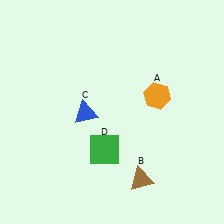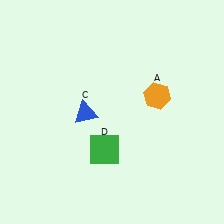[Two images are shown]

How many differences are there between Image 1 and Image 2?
There is 1 difference between the two images.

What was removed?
The brown triangle (B) was removed in Image 2.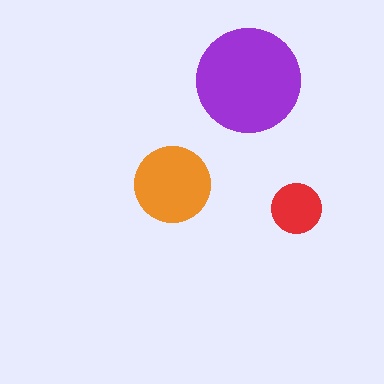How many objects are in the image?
There are 3 objects in the image.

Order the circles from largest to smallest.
the purple one, the orange one, the red one.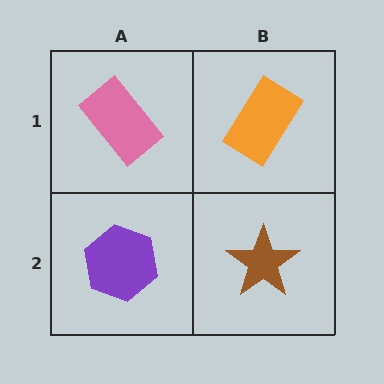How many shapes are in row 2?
2 shapes.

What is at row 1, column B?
An orange rectangle.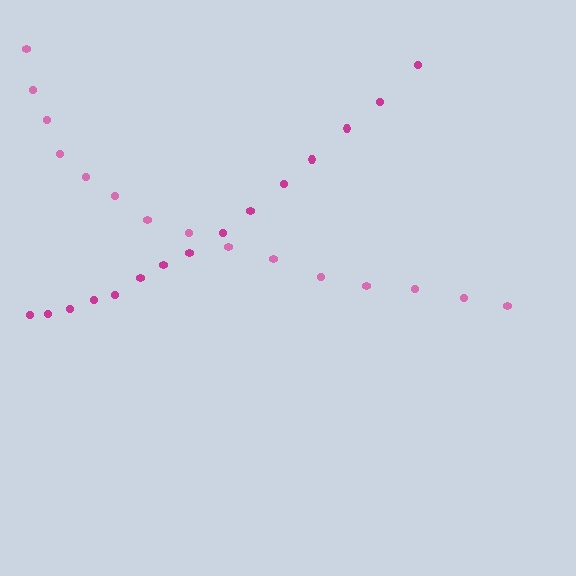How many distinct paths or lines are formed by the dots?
There are 2 distinct paths.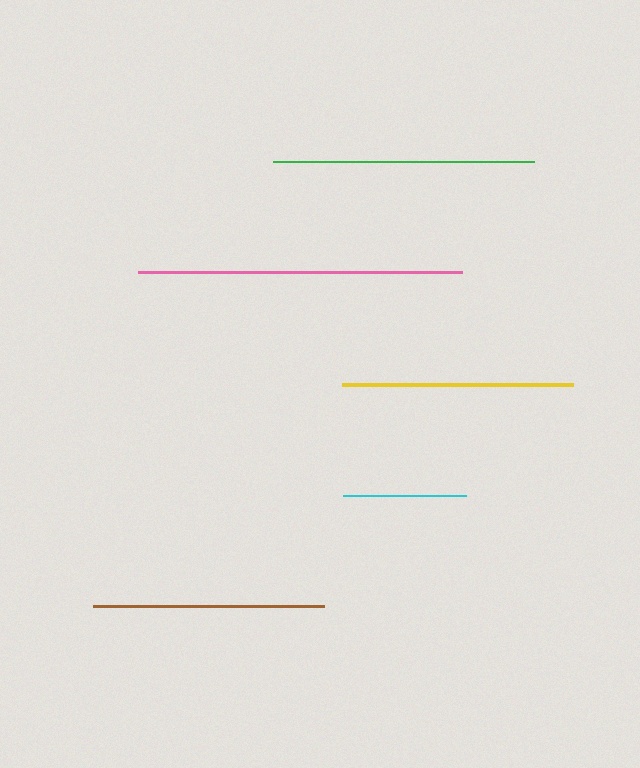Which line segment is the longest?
The pink line is the longest at approximately 324 pixels.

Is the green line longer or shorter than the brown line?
The green line is longer than the brown line.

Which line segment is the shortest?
The cyan line is the shortest at approximately 123 pixels.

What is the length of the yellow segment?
The yellow segment is approximately 231 pixels long.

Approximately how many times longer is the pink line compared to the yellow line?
The pink line is approximately 1.4 times the length of the yellow line.